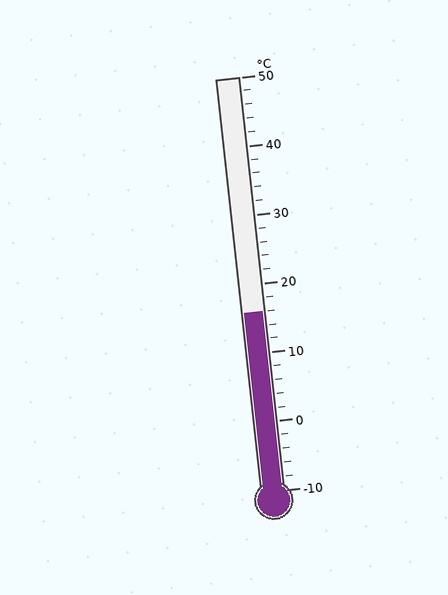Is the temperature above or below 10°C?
The temperature is above 10°C.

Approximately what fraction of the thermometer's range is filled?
The thermometer is filled to approximately 45% of its range.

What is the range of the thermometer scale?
The thermometer scale ranges from -10°C to 50°C.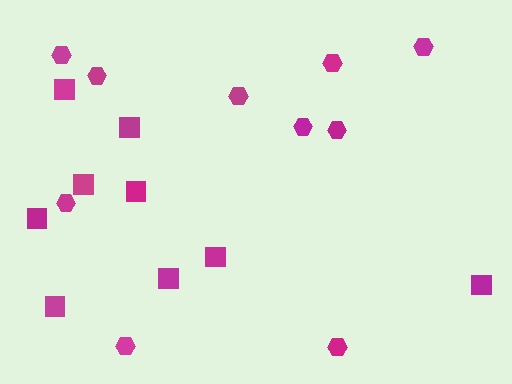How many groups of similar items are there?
There are 2 groups: one group of squares (9) and one group of hexagons (10).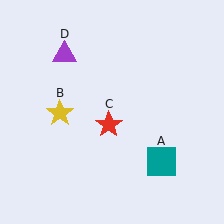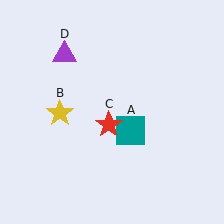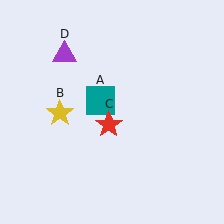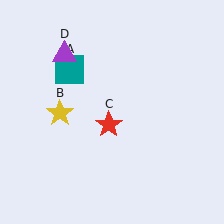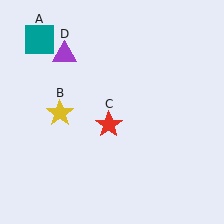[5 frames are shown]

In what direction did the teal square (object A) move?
The teal square (object A) moved up and to the left.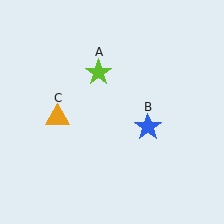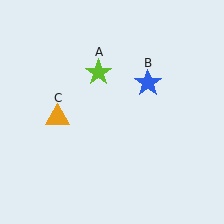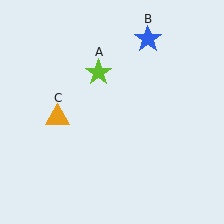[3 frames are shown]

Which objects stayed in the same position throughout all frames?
Lime star (object A) and orange triangle (object C) remained stationary.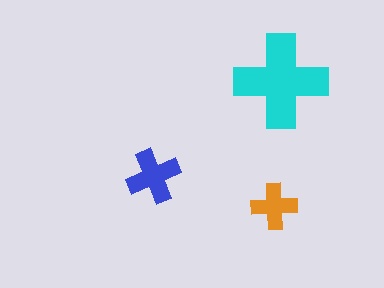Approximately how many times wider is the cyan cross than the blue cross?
About 1.5 times wider.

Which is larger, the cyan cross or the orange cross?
The cyan one.